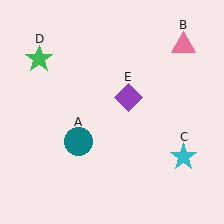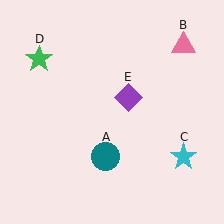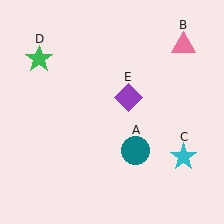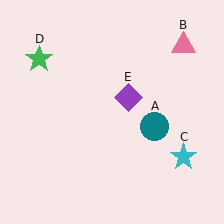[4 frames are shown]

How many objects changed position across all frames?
1 object changed position: teal circle (object A).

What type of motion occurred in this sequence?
The teal circle (object A) rotated counterclockwise around the center of the scene.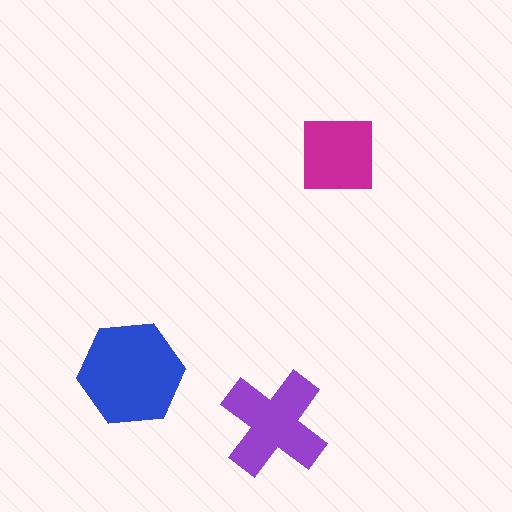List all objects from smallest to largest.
The magenta square, the purple cross, the blue hexagon.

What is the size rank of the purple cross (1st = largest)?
2nd.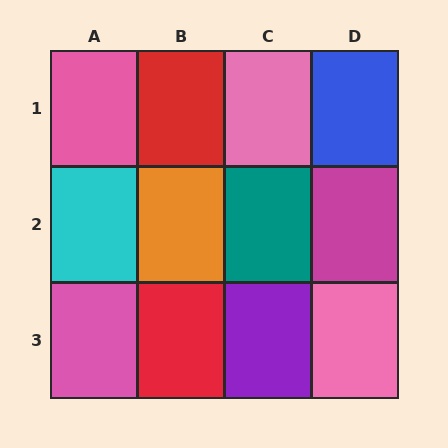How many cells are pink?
4 cells are pink.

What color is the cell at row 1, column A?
Pink.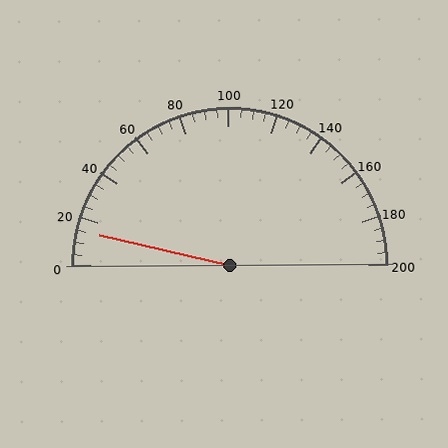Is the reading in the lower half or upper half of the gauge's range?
The reading is in the lower half of the range (0 to 200).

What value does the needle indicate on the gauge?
The needle indicates approximately 15.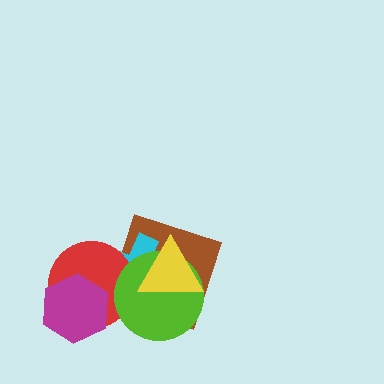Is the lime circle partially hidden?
Yes, it is partially covered by another shape.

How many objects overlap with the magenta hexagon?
1 object overlaps with the magenta hexagon.